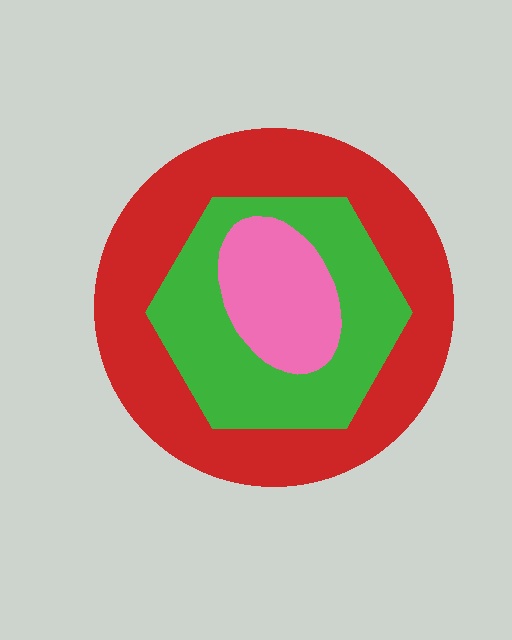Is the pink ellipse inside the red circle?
Yes.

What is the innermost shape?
The pink ellipse.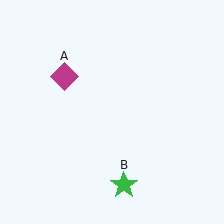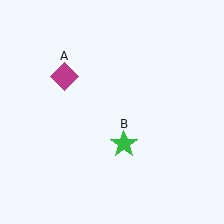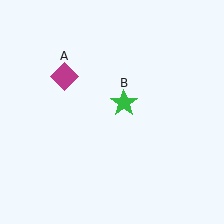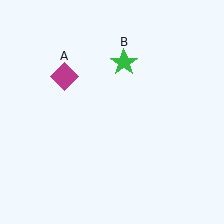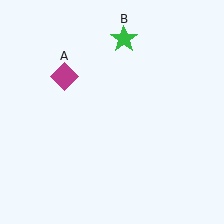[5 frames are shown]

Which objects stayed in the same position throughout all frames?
Magenta diamond (object A) remained stationary.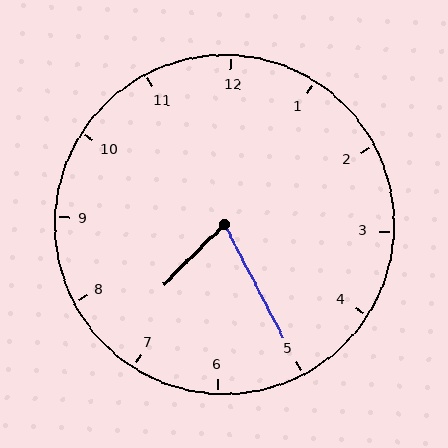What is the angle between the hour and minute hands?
Approximately 72 degrees.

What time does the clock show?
7:25.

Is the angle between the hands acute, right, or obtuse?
It is acute.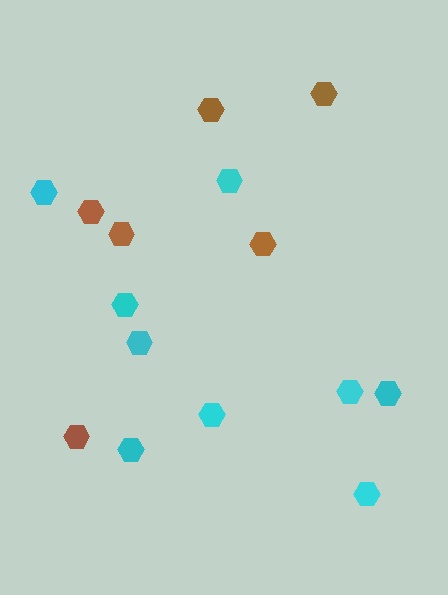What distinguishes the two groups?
There are 2 groups: one group of brown hexagons (6) and one group of cyan hexagons (9).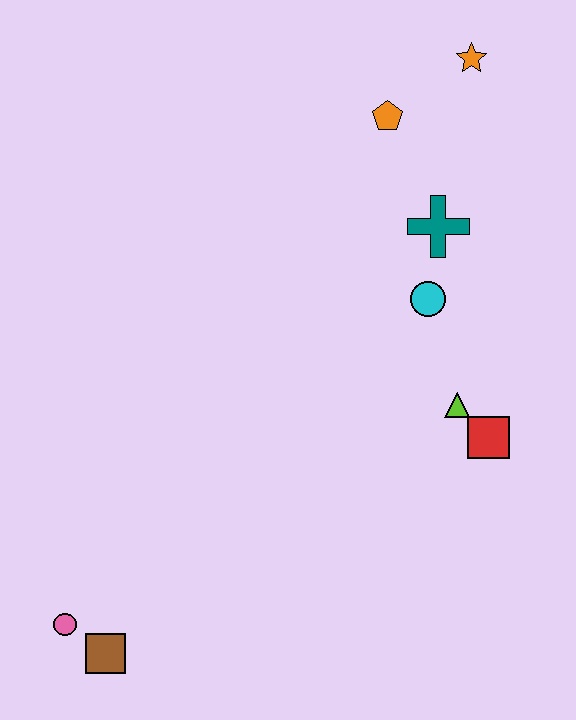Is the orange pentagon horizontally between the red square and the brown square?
Yes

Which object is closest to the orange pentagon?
The orange star is closest to the orange pentagon.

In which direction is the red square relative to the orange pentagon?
The red square is below the orange pentagon.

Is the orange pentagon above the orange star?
No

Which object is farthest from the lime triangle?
The pink circle is farthest from the lime triangle.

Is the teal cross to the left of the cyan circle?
No